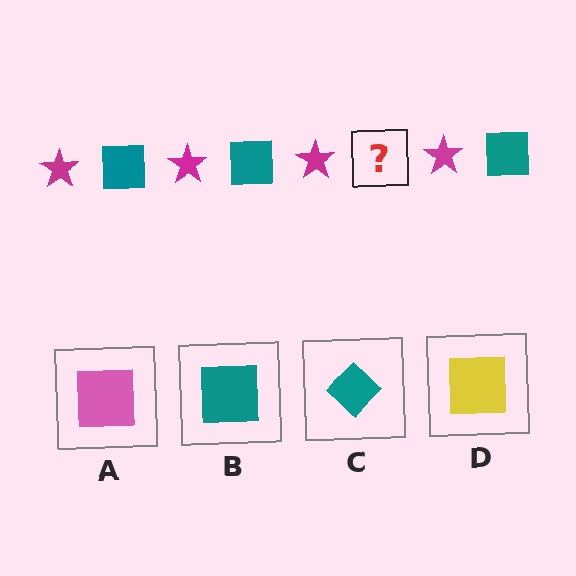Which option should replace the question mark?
Option B.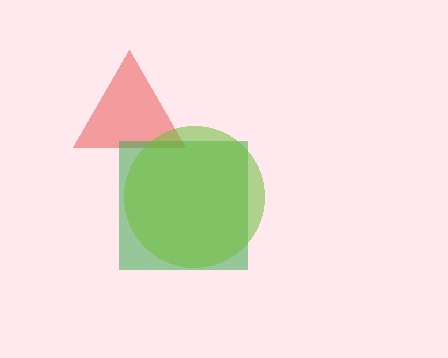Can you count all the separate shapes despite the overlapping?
Yes, there are 3 separate shapes.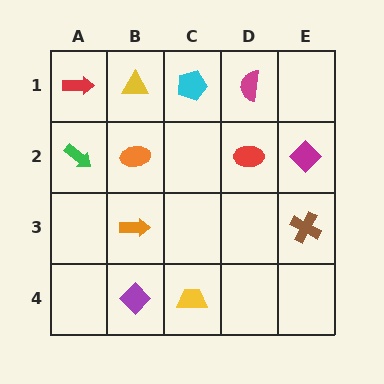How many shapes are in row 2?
4 shapes.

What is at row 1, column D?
A magenta semicircle.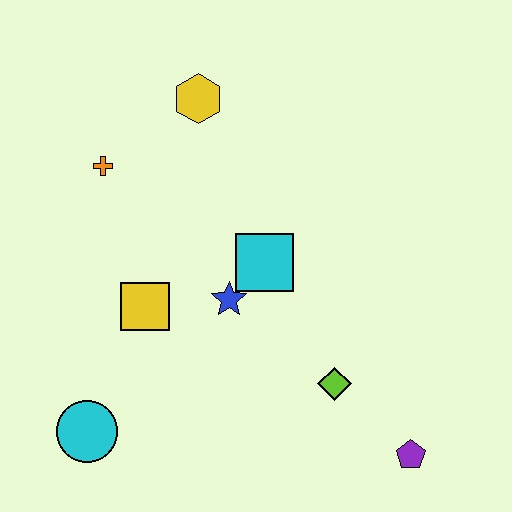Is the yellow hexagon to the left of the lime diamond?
Yes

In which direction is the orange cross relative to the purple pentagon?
The orange cross is to the left of the purple pentagon.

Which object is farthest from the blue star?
The purple pentagon is farthest from the blue star.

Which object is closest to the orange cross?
The yellow hexagon is closest to the orange cross.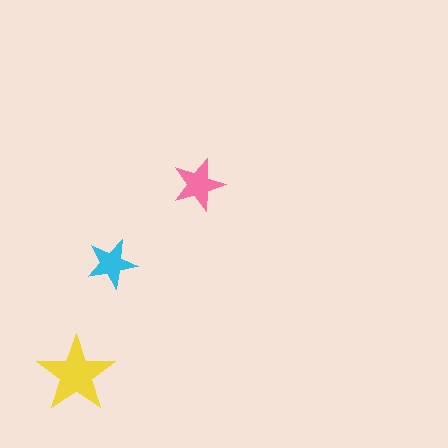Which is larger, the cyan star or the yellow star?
The yellow one.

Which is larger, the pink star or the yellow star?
The yellow one.